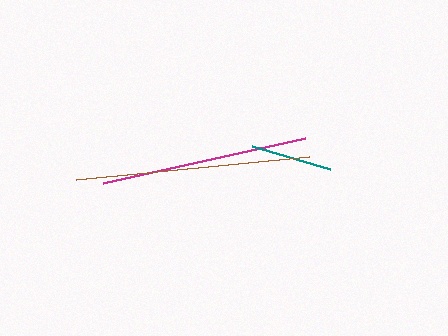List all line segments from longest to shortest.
From longest to shortest: brown, magenta, teal.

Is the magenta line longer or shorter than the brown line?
The brown line is longer than the magenta line.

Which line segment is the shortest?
The teal line is the shortest at approximately 82 pixels.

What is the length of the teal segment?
The teal segment is approximately 82 pixels long.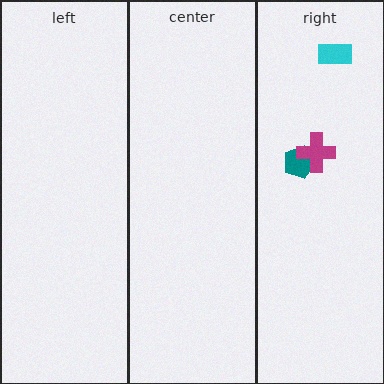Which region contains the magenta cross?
The right region.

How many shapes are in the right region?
3.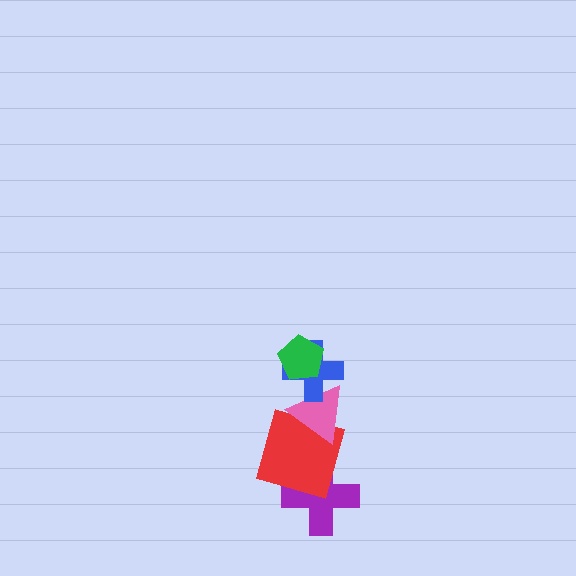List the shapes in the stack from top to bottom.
From top to bottom: the green pentagon, the blue cross, the pink triangle, the red square, the purple cross.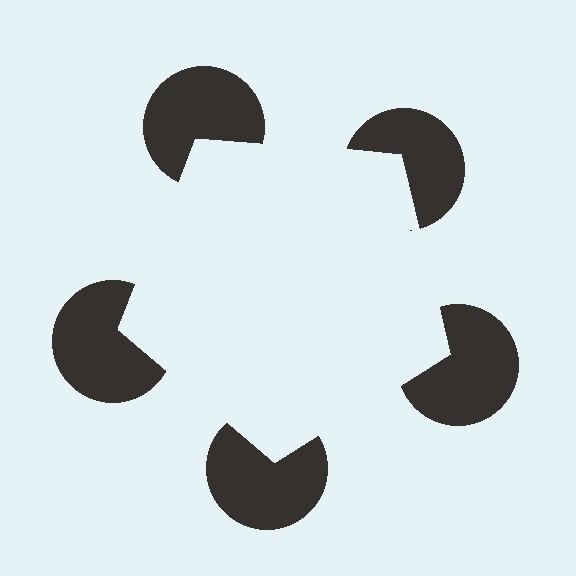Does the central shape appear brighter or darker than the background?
It typically appears slightly brighter than the background, even though no actual brightness change is drawn.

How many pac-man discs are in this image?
There are 5 — one at each vertex of the illusory pentagon.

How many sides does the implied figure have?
5 sides.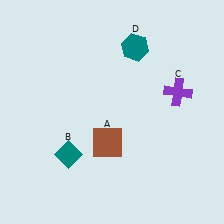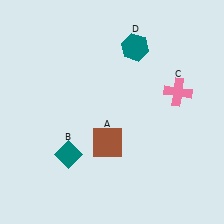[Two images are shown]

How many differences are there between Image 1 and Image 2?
There is 1 difference between the two images.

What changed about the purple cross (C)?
In Image 1, C is purple. In Image 2, it changed to pink.